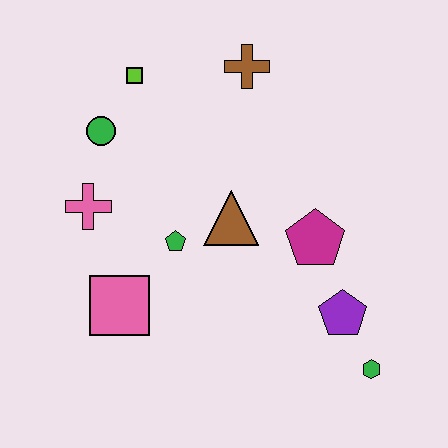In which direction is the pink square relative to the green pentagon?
The pink square is below the green pentagon.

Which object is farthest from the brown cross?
The green hexagon is farthest from the brown cross.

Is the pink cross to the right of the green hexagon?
No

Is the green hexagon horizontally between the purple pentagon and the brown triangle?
No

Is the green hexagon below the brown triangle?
Yes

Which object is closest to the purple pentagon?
The green hexagon is closest to the purple pentagon.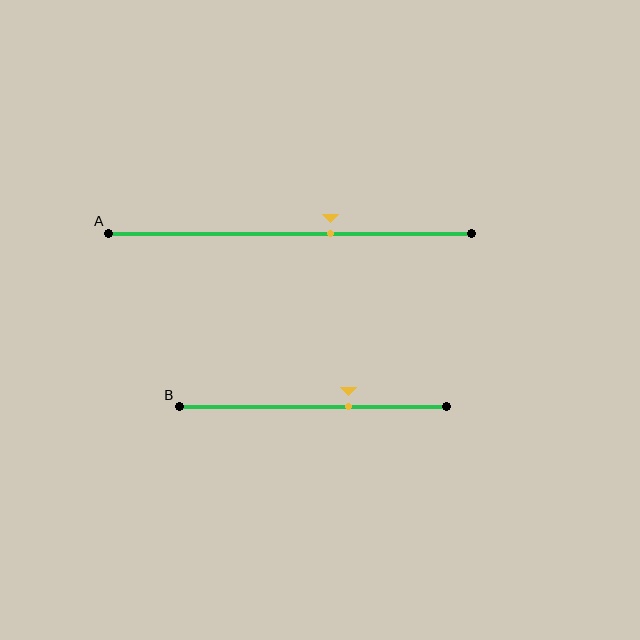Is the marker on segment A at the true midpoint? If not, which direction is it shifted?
No, the marker on segment A is shifted to the right by about 11% of the segment length.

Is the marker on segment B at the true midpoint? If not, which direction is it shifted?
No, the marker on segment B is shifted to the right by about 13% of the segment length.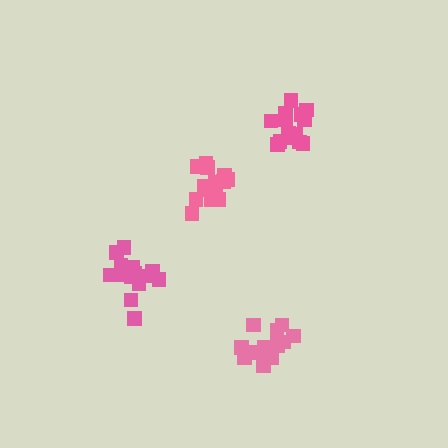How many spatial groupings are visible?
There are 4 spatial groupings.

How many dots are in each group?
Group 1: 13 dots, Group 2: 15 dots, Group 3: 18 dots, Group 4: 17 dots (63 total).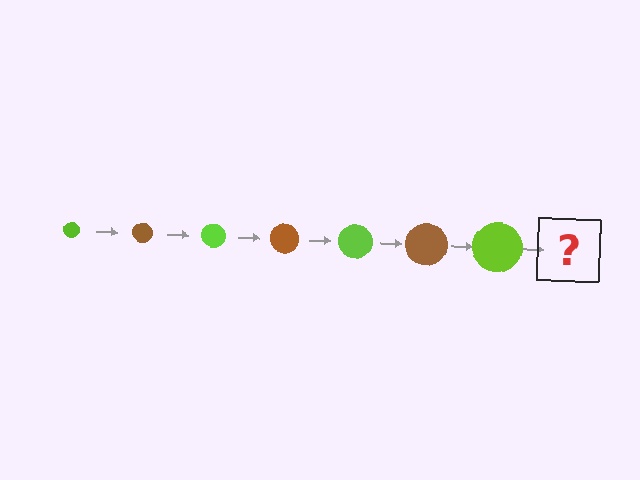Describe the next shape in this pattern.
It should be a brown circle, larger than the previous one.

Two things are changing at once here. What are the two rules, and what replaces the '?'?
The two rules are that the circle grows larger each step and the color cycles through lime and brown. The '?' should be a brown circle, larger than the previous one.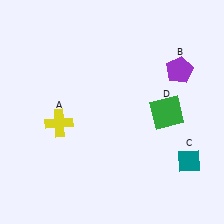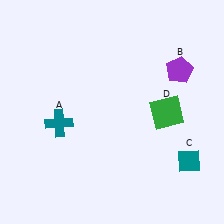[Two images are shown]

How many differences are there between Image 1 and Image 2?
There is 1 difference between the two images.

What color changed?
The cross (A) changed from yellow in Image 1 to teal in Image 2.